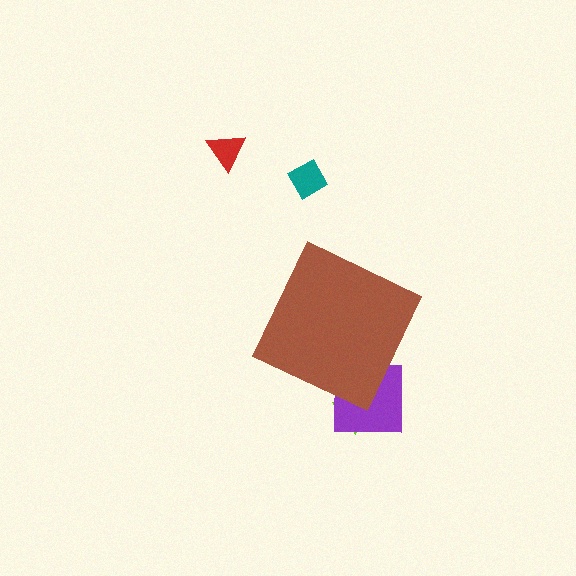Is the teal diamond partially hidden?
No, the teal diamond is fully visible.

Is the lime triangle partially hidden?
Yes, the lime triangle is partially hidden behind the brown diamond.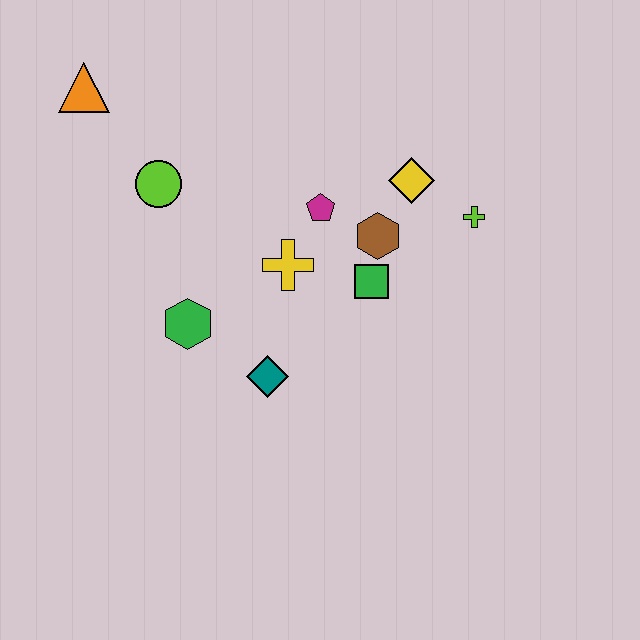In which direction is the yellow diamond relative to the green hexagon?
The yellow diamond is to the right of the green hexagon.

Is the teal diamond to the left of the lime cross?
Yes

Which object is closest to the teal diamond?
The green hexagon is closest to the teal diamond.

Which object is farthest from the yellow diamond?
The orange triangle is farthest from the yellow diamond.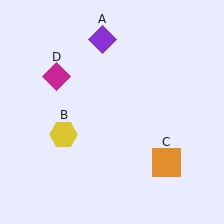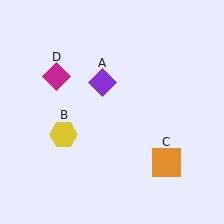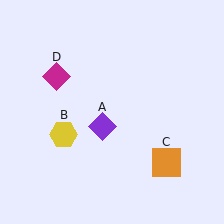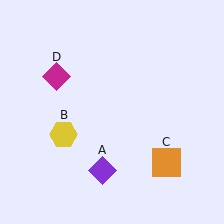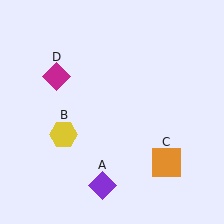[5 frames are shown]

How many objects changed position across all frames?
1 object changed position: purple diamond (object A).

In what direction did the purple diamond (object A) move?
The purple diamond (object A) moved down.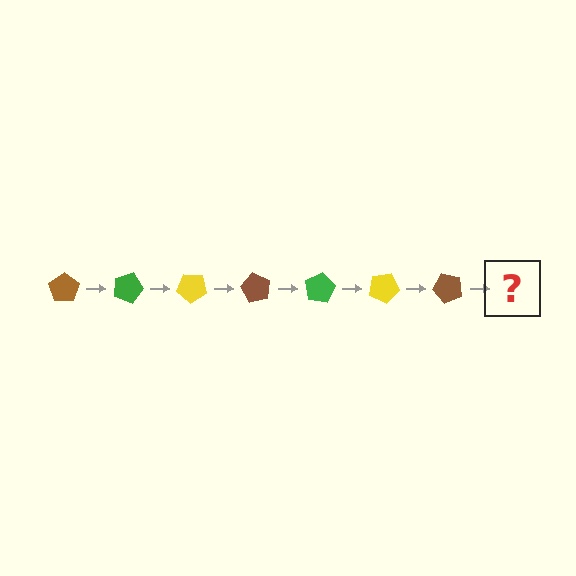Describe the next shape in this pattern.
It should be a green pentagon, rotated 140 degrees from the start.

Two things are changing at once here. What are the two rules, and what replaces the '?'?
The two rules are that it rotates 20 degrees each step and the color cycles through brown, green, and yellow. The '?' should be a green pentagon, rotated 140 degrees from the start.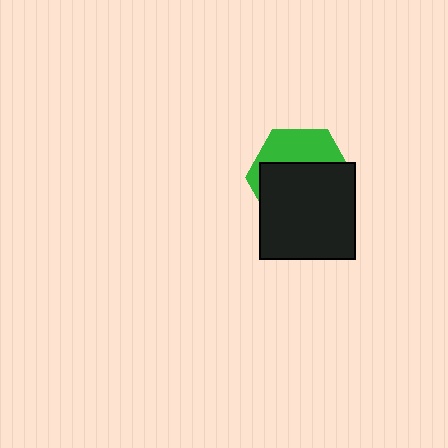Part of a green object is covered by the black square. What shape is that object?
It is a hexagon.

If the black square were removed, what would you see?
You would see the complete green hexagon.